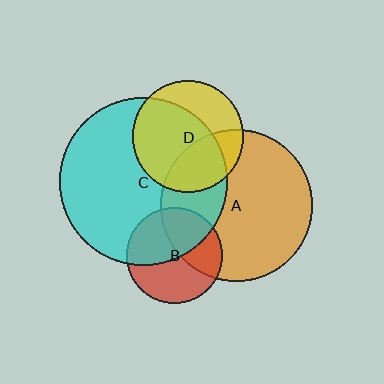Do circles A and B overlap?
Yes.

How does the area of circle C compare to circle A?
Approximately 1.2 times.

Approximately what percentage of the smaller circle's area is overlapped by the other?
Approximately 40%.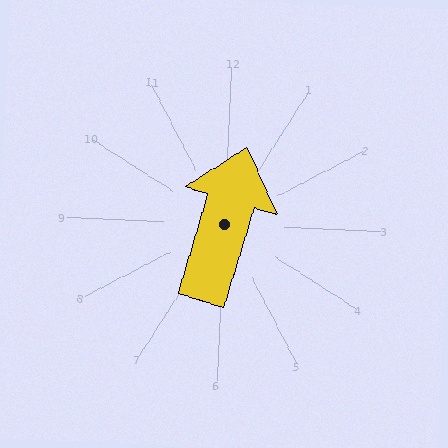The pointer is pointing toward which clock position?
Roughly 12 o'clock.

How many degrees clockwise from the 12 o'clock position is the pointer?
Approximately 14 degrees.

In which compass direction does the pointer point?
North.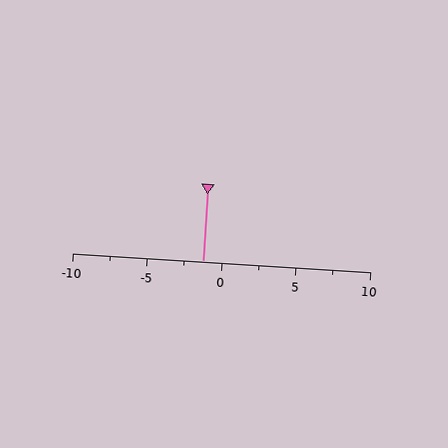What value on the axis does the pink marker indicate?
The marker indicates approximately -1.2.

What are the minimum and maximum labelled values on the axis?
The axis runs from -10 to 10.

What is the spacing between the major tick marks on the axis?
The major ticks are spaced 5 apart.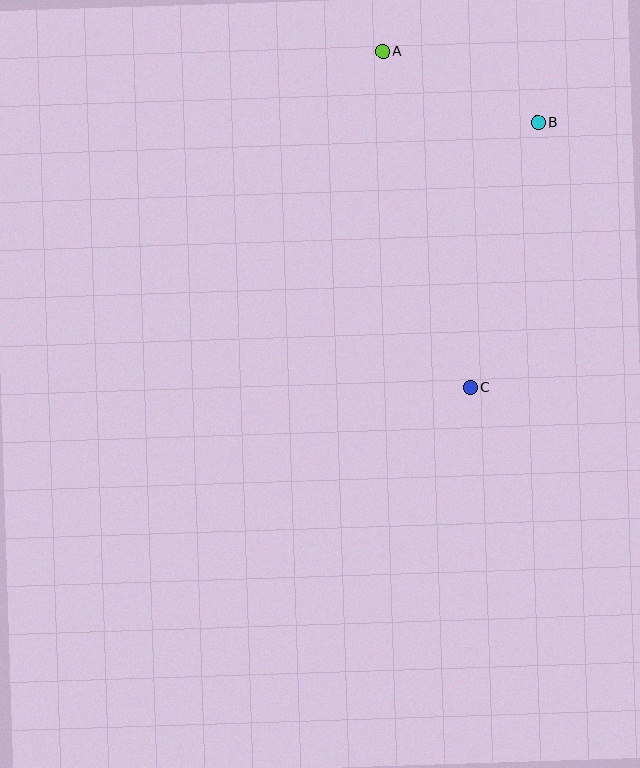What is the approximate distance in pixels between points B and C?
The distance between B and C is approximately 273 pixels.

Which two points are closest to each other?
Points A and B are closest to each other.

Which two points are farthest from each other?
Points A and C are farthest from each other.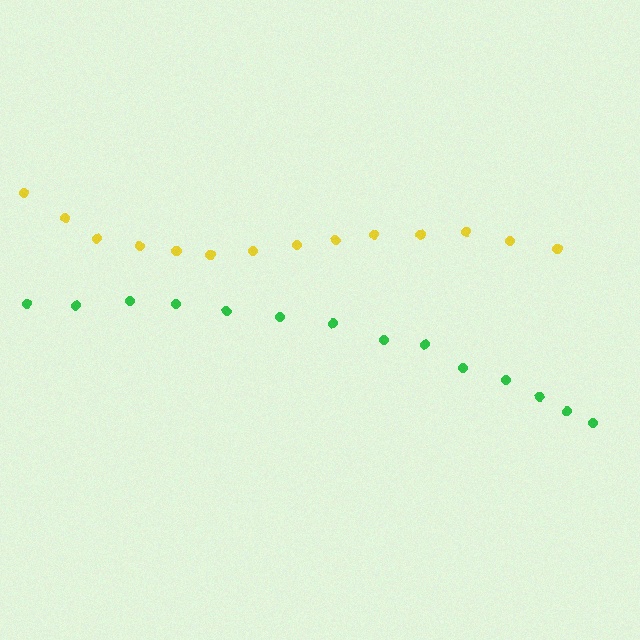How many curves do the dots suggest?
There are 2 distinct paths.